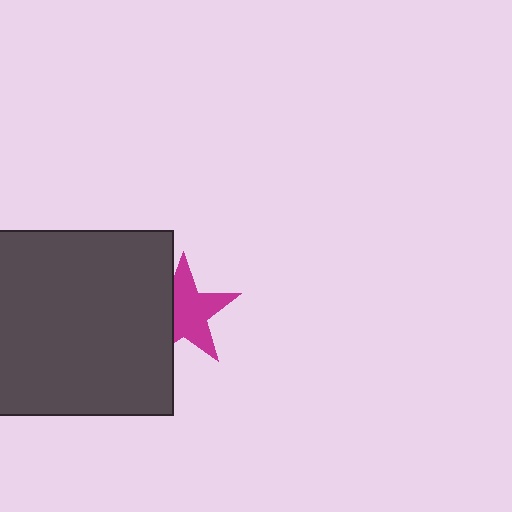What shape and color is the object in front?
The object in front is a dark gray rectangle.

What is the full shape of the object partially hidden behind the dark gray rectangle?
The partially hidden object is a magenta star.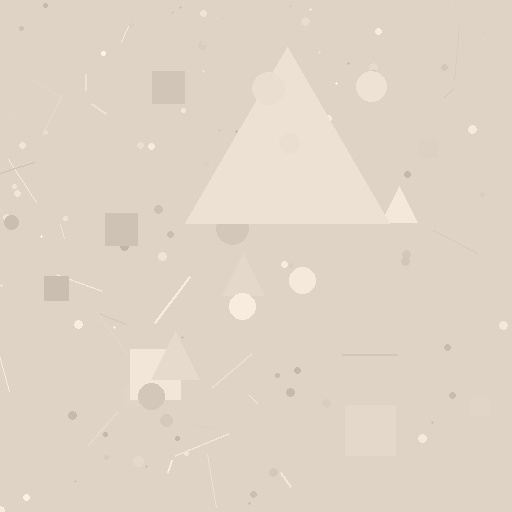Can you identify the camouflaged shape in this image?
The camouflaged shape is a triangle.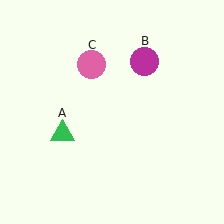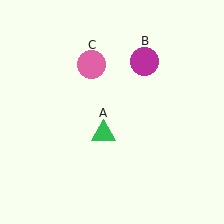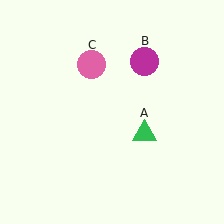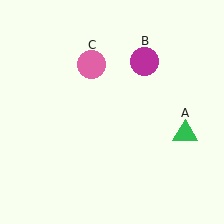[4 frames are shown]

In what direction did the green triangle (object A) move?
The green triangle (object A) moved right.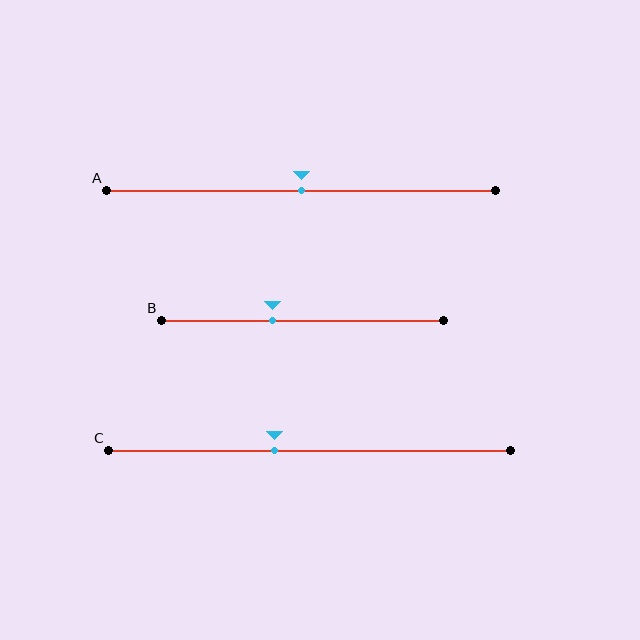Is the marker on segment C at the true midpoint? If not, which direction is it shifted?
No, the marker on segment C is shifted to the left by about 9% of the segment length.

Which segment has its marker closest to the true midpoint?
Segment A has its marker closest to the true midpoint.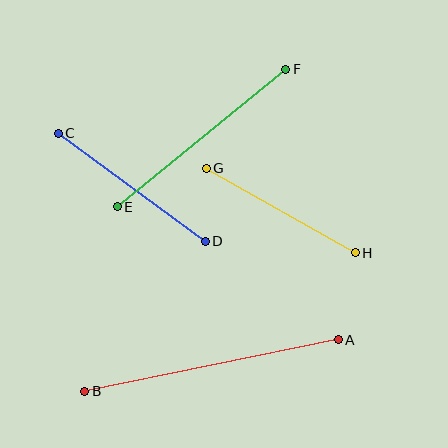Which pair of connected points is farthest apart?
Points A and B are farthest apart.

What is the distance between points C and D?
The distance is approximately 183 pixels.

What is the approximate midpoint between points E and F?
The midpoint is at approximately (201, 138) pixels.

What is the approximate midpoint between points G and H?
The midpoint is at approximately (281, 210) pixels.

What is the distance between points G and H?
The distance is approximately 171 pixels.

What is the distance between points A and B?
The distance is approximately 259 pixels.